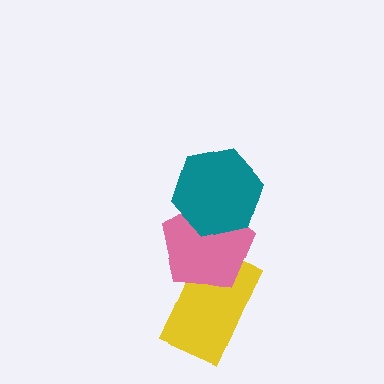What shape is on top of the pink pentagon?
The teal hexagon is on top of the pink pentagon.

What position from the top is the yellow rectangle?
The yellow rectangle is 3rd from the top.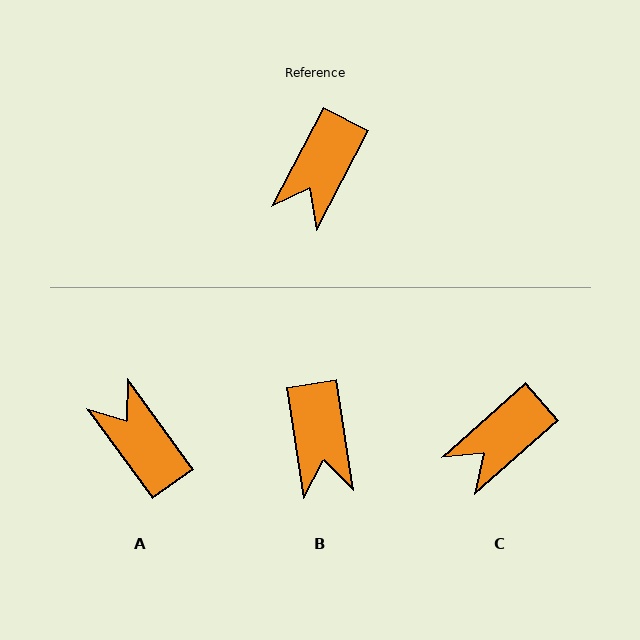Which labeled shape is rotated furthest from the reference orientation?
A, about 116 degrees away.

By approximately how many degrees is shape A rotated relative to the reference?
Approximately 116 degrees clockwise.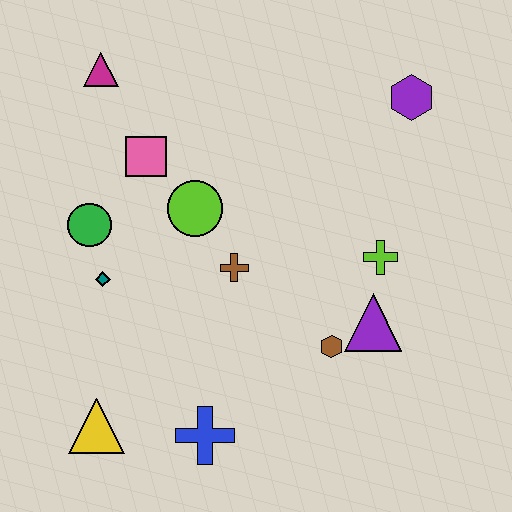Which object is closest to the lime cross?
The purple triangle is closest to the lime cross.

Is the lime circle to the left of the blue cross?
Yes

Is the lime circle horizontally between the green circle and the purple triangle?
Yes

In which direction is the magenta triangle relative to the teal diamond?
The magenta triangle is above the teal diamond.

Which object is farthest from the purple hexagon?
The yellow triangle is farthest from the purple hexagon.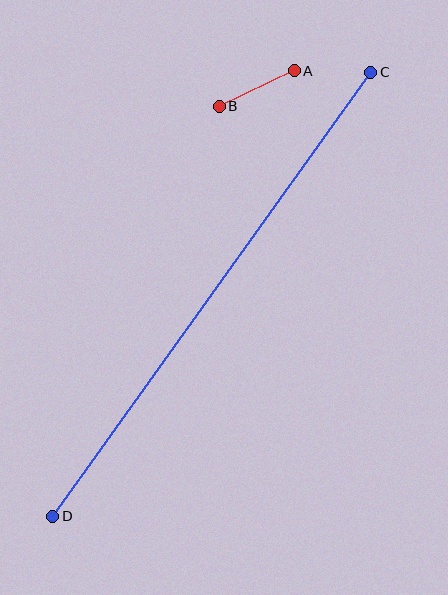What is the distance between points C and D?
The distance is approximately 546 pixels.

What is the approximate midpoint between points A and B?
The midpoint is at approximately (257, 88) pixels.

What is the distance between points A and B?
The distance is approximately 83 pixels.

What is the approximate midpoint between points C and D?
The midpoint is at approximately (212, 294) pixels.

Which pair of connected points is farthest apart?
Points C and D are farthest apart.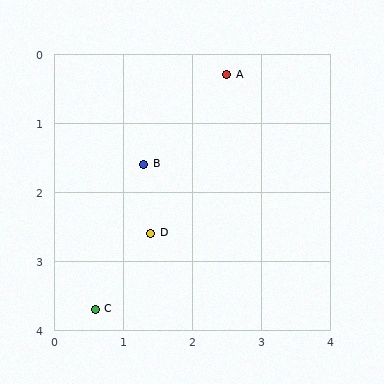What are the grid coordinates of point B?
Point B is at approximately (1.3, 1.6).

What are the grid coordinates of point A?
Point A is at approximately (2.5, 0.3).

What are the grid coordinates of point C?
Point C is at approximately (0.6, 3.7).